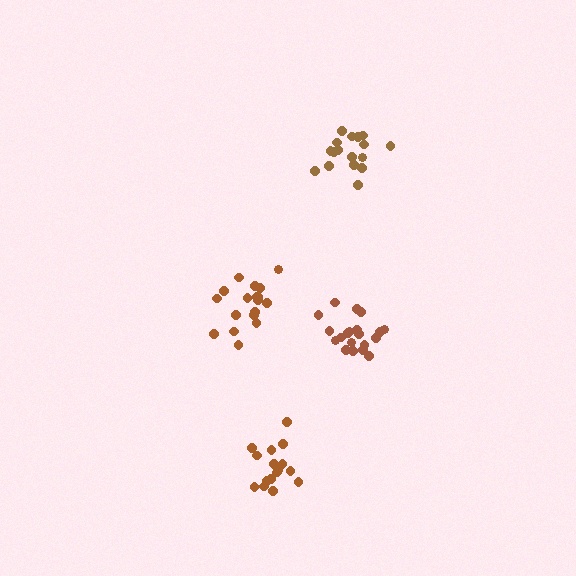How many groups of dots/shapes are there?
There are 4 groups.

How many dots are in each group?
Group 1: 17 dots, Group 2: 18 dots, Group 3: 21 dots, Group 4: 16 dots (72 total).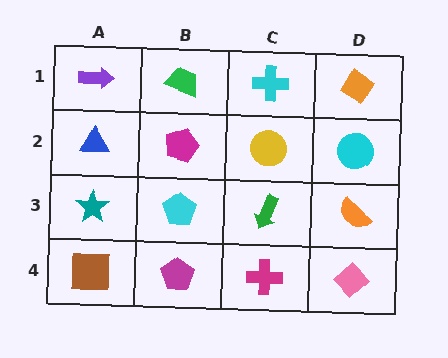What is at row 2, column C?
A yellow circle.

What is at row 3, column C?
A green arrow.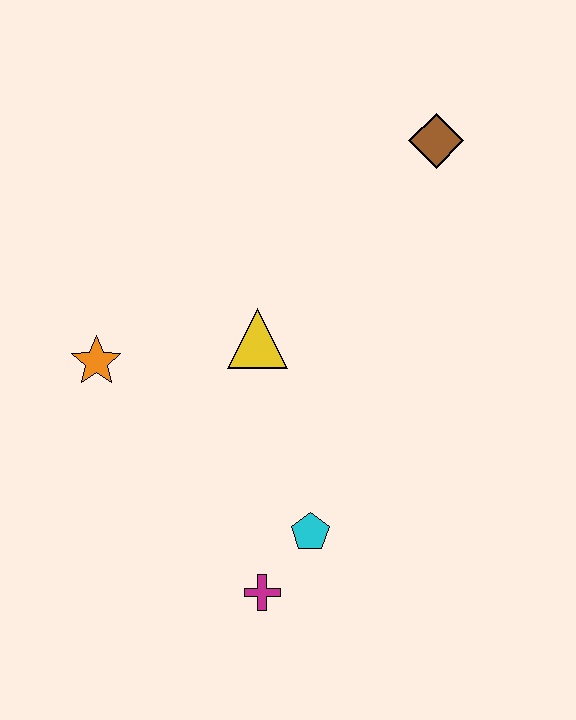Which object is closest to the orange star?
The yellow triangle is closest to the orange star.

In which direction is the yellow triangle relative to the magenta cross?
The yellow triangle is above the magenta cross.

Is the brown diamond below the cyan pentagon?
No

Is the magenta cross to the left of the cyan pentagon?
Yes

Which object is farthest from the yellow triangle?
The brown diamond is farthest from the yellow triangle.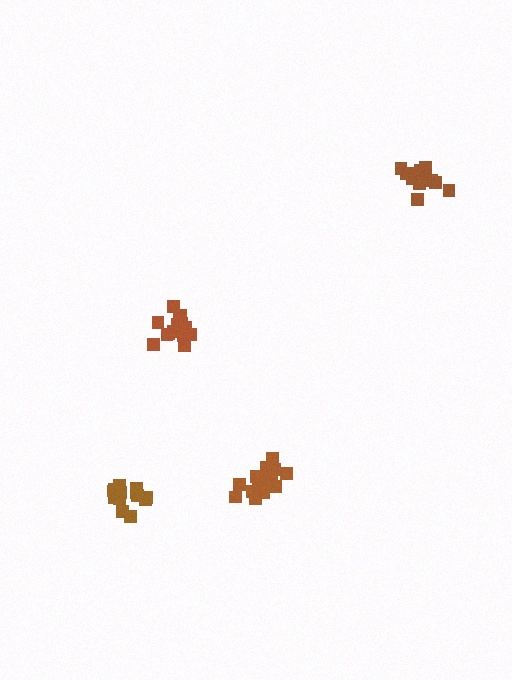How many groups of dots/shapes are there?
There are 4 groups.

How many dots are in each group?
Group 1: 17 dots, Group 2: 13 dots, Group 3: 15 dots, Group 4: 16 dots (61 total).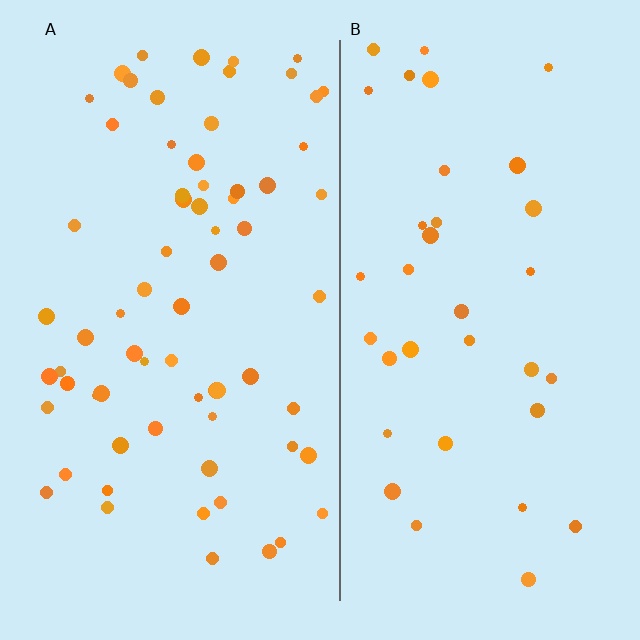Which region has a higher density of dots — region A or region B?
A (the left).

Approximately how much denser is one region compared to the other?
Approximately 1.9× — region A over region B.